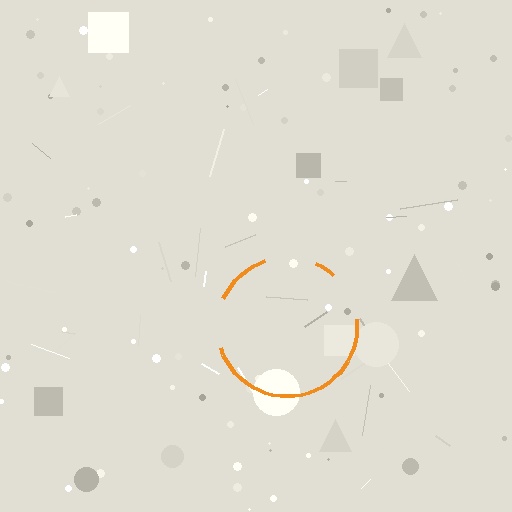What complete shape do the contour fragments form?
The contour fragments form a circle.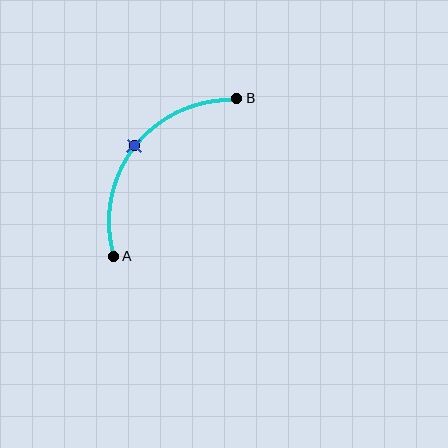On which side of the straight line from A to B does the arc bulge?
The arc bulges above and to the left of the straight line connecting A and B.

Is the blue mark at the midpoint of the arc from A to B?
Yes. The blue mark lies on the arc at equal arc-length from both A and B — it is the arc midpoint.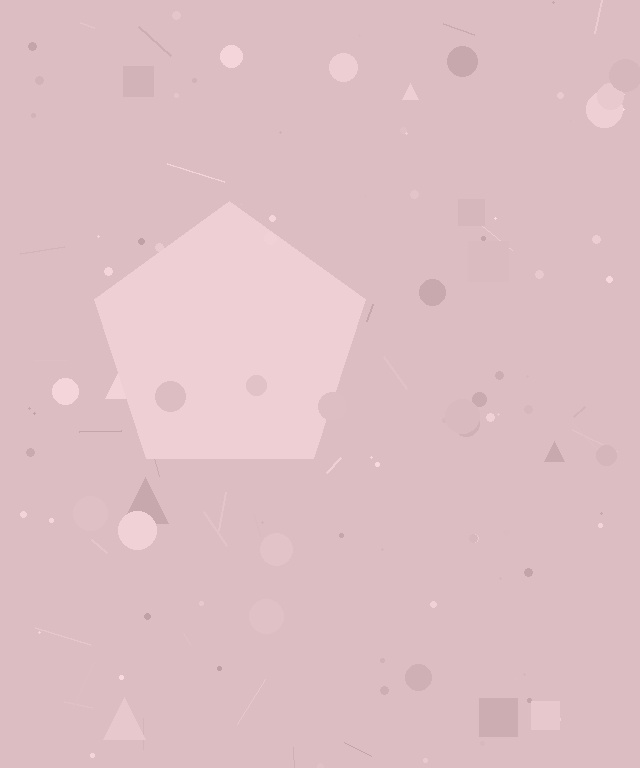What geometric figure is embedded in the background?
A pentagon is embedded in the background.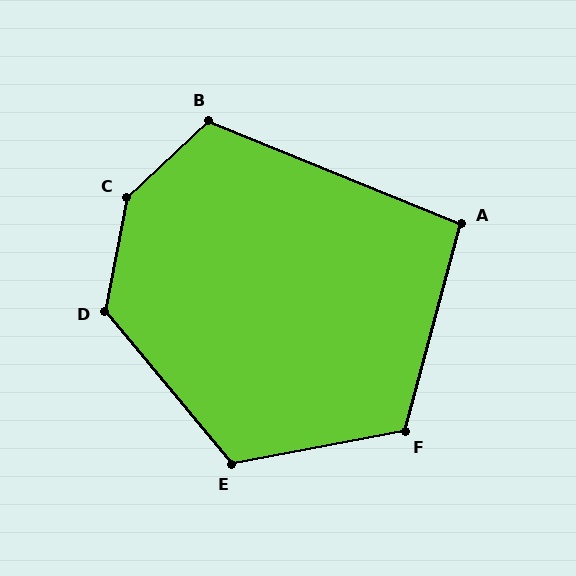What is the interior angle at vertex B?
Approximately 115 degrees (obtuse).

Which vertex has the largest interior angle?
C, at approximately 144 degrees.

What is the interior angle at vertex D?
Approximately 129 degrees (obtuse).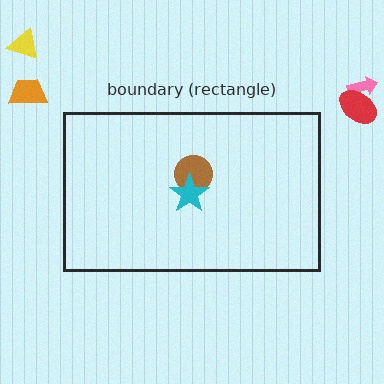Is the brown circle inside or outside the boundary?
Inside.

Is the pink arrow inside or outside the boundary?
Outside.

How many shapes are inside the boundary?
2 inside, 4 outside.